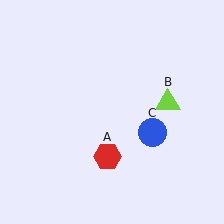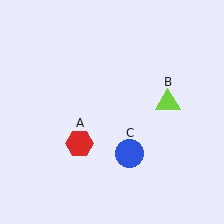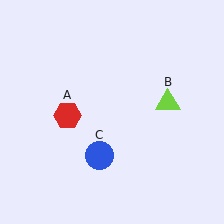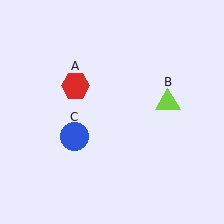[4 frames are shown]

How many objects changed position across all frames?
2 objects changed position: red hexagon (object A), blue circle (object C).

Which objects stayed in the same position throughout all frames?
Lime triangle (object B) remained stationary.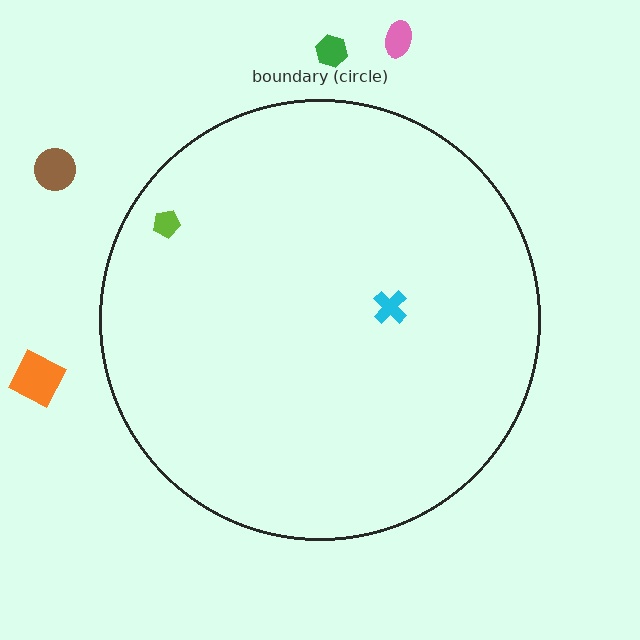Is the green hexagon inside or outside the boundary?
Outside.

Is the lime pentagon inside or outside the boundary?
Inside.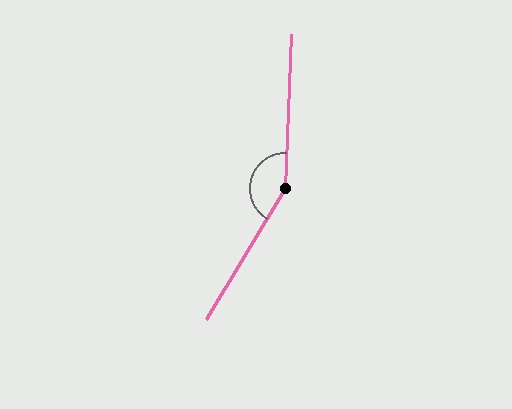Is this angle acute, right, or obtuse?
It is obtuse.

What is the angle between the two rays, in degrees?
Approximately 151 degrees.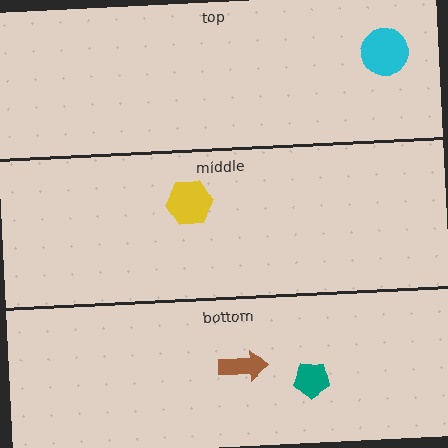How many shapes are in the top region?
1.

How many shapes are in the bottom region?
2.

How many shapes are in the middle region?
1.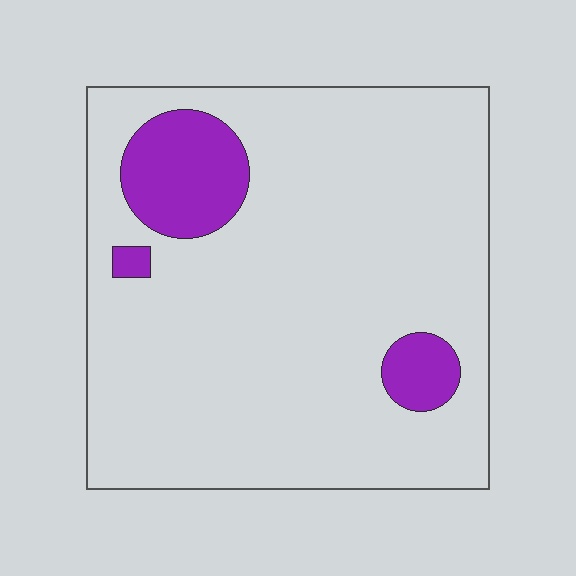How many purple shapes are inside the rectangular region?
3.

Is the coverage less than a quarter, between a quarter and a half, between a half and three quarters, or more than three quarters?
Less than a quarter.